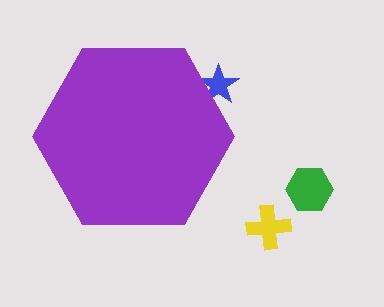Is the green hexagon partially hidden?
No, the green hexagon is fully visible.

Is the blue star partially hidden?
Yes, the blue star is partially hidden behind the purple hexagon.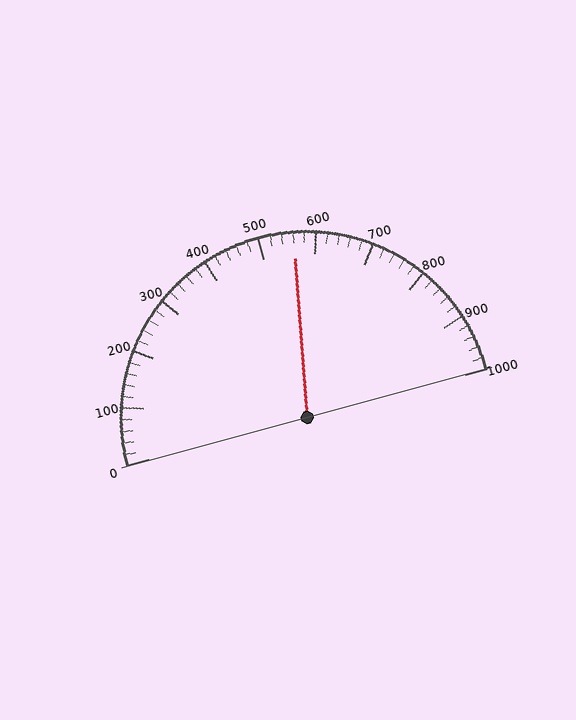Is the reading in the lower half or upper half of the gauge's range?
The reading is in the upper half of the range (0 to 1000).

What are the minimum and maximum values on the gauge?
The gauge ranges from 0 to 1000.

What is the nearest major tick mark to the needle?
The nearest major tick mark is 600.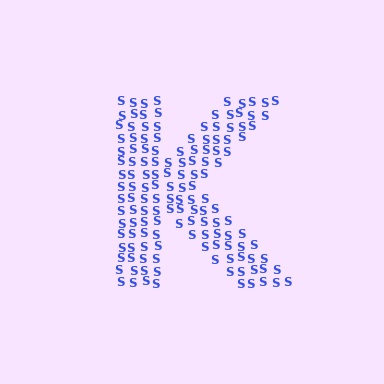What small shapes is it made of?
It is made of small letter S's.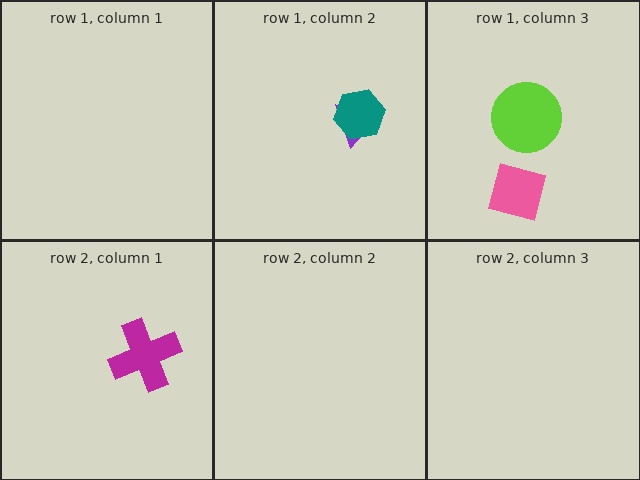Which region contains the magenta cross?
The row 2, column 1 region.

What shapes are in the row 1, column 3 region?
The lime circle, the pink square.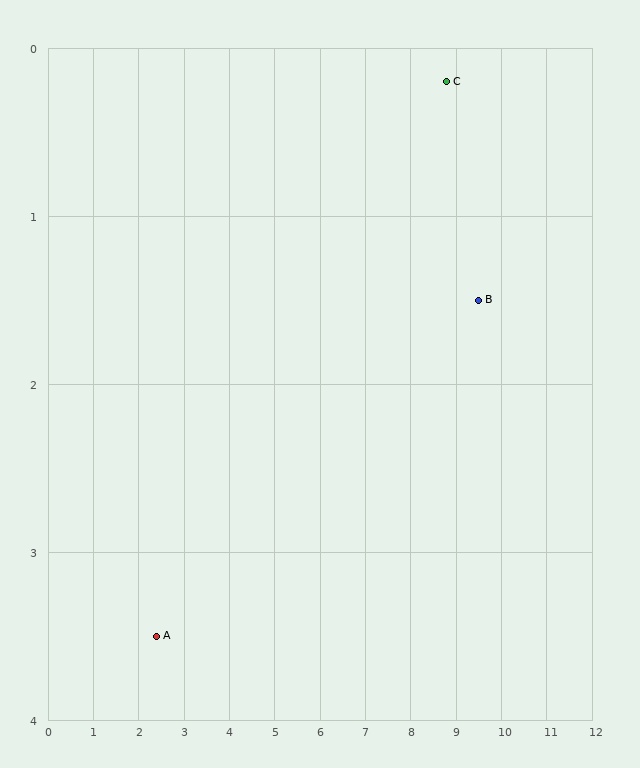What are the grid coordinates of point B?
Point B is at approximately (9.5, 1.5).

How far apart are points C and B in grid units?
Points C and B are about 1.5 grid units apart.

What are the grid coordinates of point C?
Point C is at approximately (8.8, 0.2).